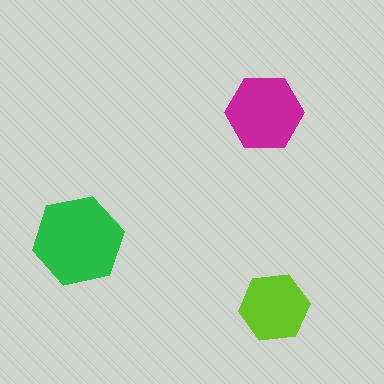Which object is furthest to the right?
The lime hexagon is rightmost.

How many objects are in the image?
There are 3 objects in the image.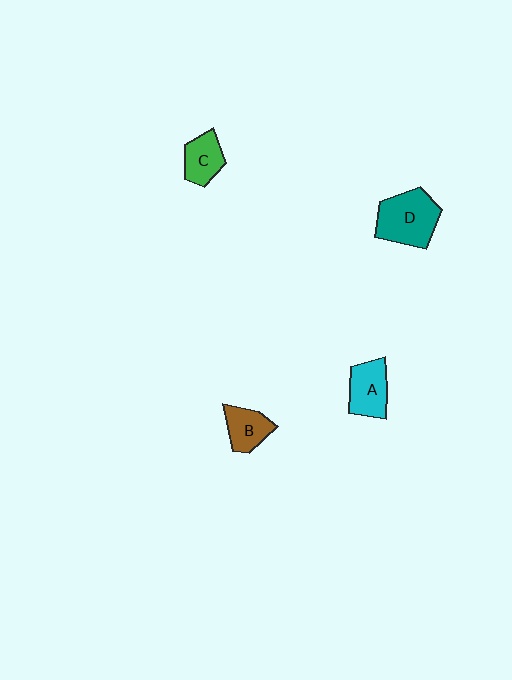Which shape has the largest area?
Shape D (teal).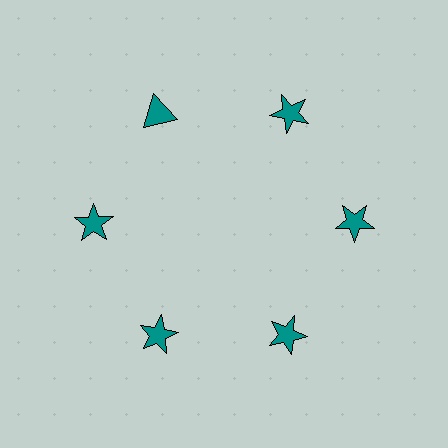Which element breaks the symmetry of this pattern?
The teal triangle at roughly the 11 o'clock position breaks the symmetry. All other shapes are teal stars.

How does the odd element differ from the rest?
It has a different shape: triangle instead of star.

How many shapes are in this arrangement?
There are 6 shapes arranged in a ring pattern.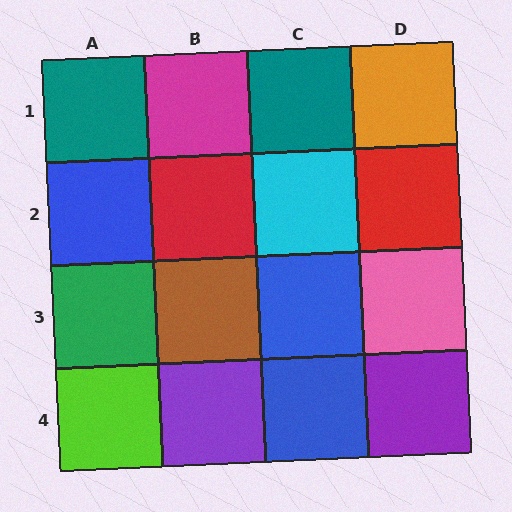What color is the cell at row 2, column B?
Red.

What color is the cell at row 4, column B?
Purple.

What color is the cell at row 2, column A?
Blue.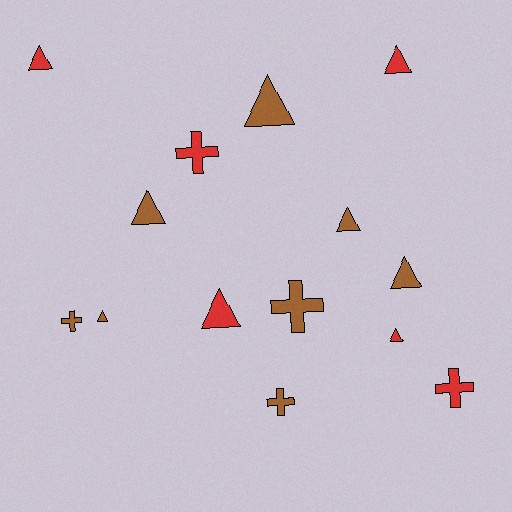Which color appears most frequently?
Brown, with 8 objects.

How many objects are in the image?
There are 14 objects.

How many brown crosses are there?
There are 3 brown crosses.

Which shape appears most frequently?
Triangle, with 9 objects.